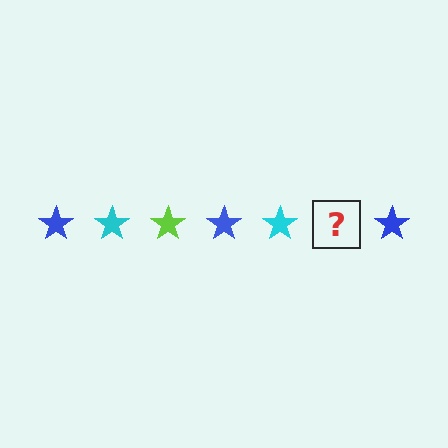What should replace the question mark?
The question mark should be replaced with a lime star.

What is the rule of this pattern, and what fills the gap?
The rule is that the pattern cycles through blue, cyan, lime stars. The gap should be filled with a lime star.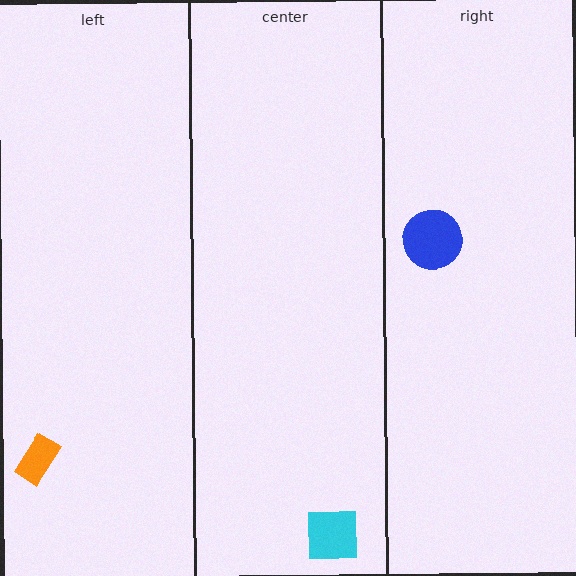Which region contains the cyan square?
The center region.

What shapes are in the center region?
The cyan square.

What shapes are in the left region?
The orange rectangle.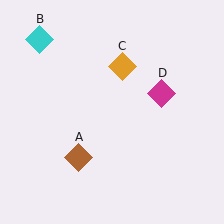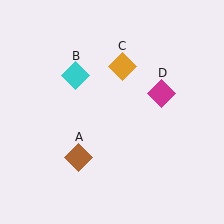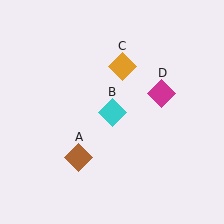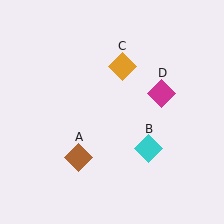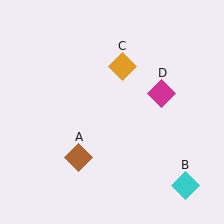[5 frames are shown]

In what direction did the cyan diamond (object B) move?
The cyan diamond (object B) moved down and to the right.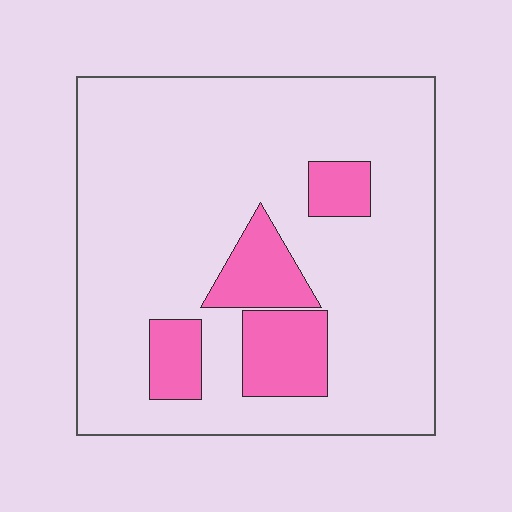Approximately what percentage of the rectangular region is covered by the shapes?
Approximately 15%.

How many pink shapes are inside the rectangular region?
4.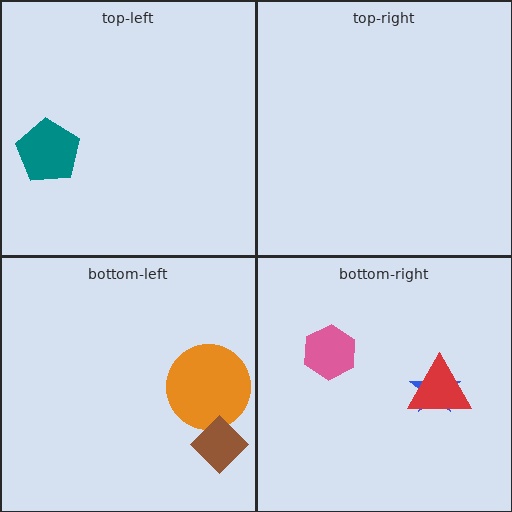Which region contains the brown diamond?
The bottom-left region.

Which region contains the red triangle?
The bottom-right region.